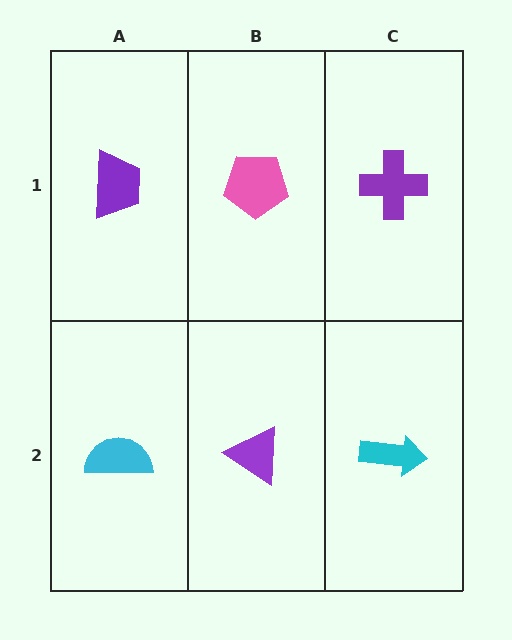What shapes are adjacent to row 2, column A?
A purple trapezoid (row 1, column A), a purple triangle (row 2, column B).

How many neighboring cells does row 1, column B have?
3.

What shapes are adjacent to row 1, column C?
A cyan arrow (row 2, column C), a pink pentagon (row 1, column B).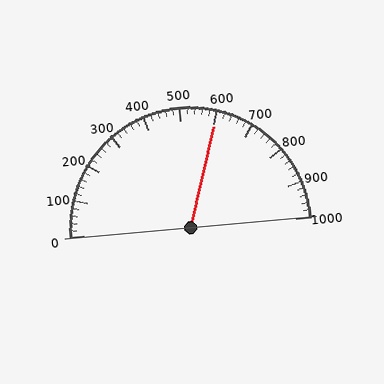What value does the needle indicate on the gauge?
The needle indicates approximately 600.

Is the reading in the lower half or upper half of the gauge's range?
The reading is in the upper half of the range (0 to 1000).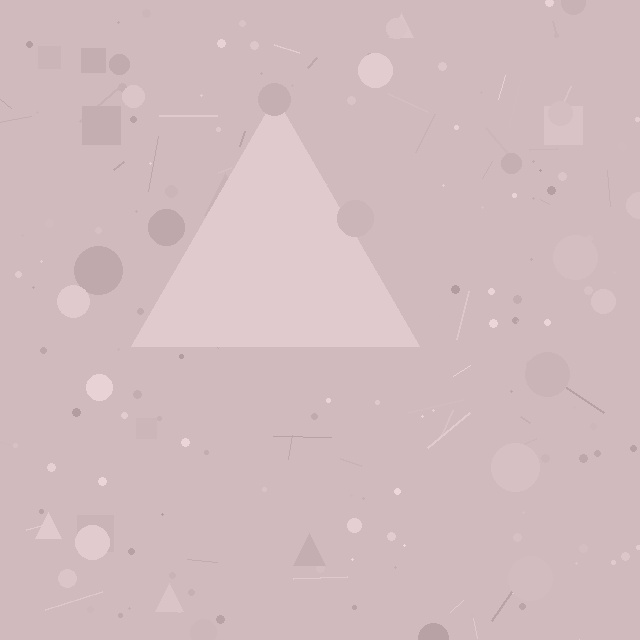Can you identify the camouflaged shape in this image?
The camouflaged shape is a triangle.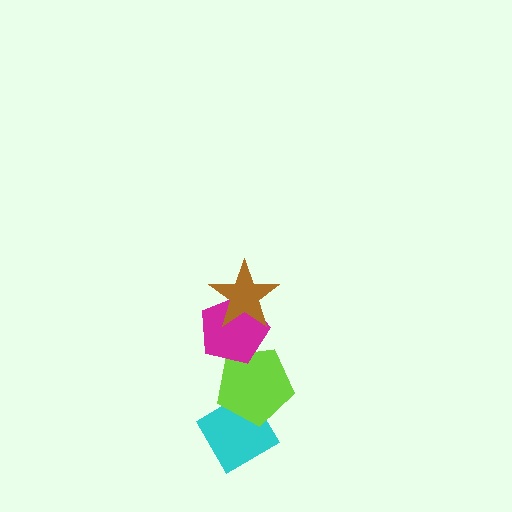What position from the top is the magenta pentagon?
The magenta pentagon is 2nd from the top.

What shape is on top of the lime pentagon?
The magenta pentagon is on top of the lime pentagon.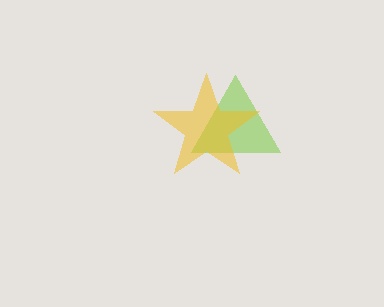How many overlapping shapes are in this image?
There are 2 overlapping shapes in the image.